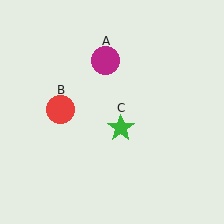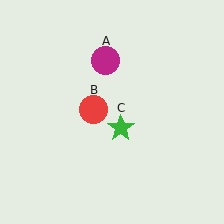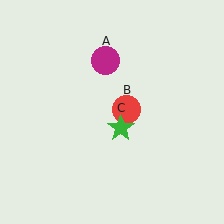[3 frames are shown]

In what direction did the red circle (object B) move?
The red circle (object B) moved right.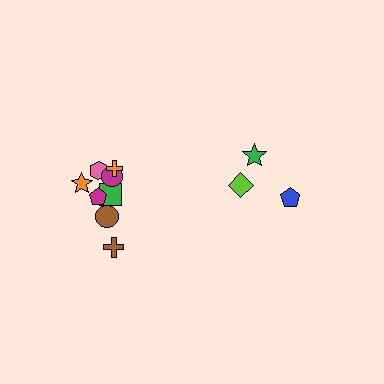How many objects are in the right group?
There are 3 objects.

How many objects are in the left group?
There are 8 objects.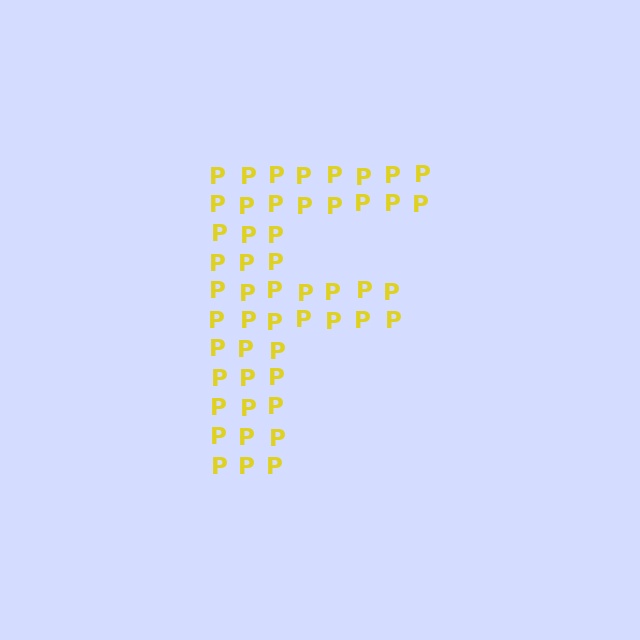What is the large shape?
The large shape is the letter F.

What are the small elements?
The small elements are letter P's.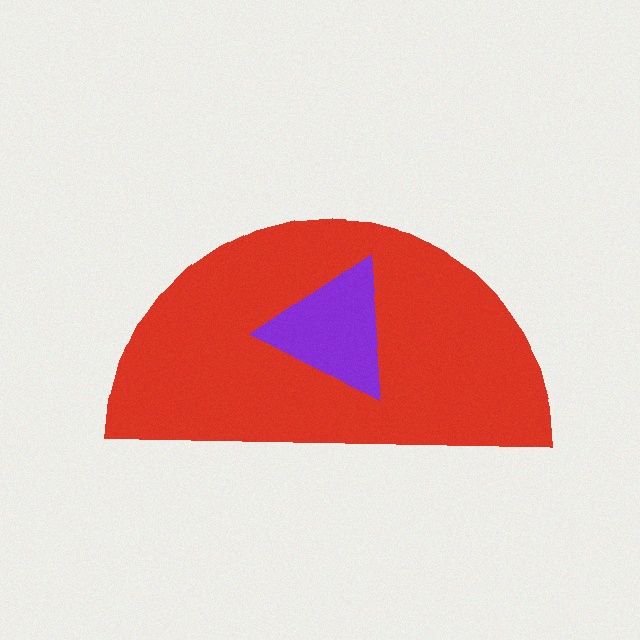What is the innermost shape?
The purple triangle.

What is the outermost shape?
The red semicircle.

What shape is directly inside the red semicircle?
The purple triangle.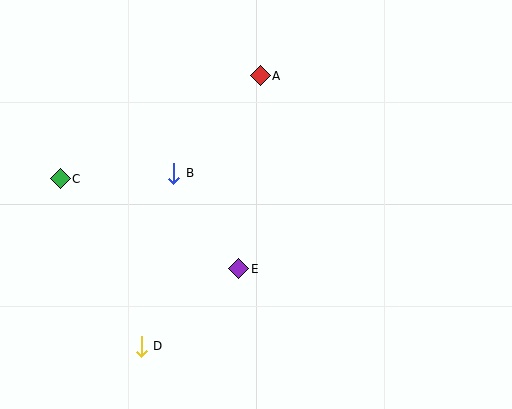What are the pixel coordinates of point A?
Point A is at (260, 76).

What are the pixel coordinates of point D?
Point D is at (141, 346).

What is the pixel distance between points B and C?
The distance between B and C is 113 pixels.